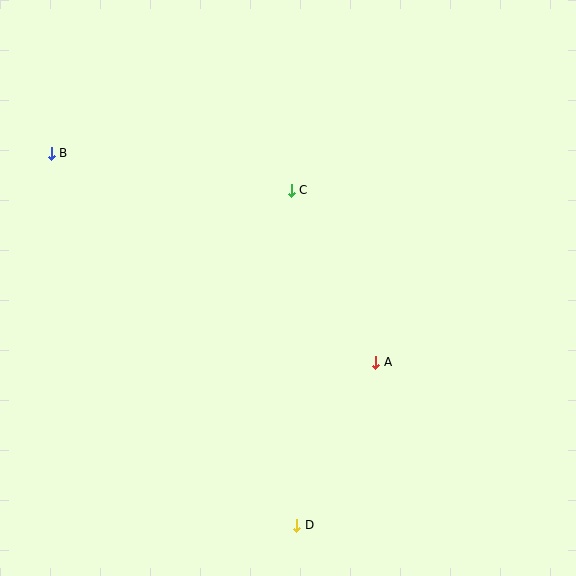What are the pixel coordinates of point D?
Point D is at (297, 526).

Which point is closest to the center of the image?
Point C at (291, 190) is closest to the center.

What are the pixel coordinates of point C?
Point C is at (291, 190).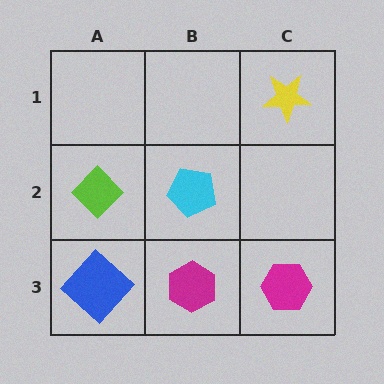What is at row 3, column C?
A magenta hexagon.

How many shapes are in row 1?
1 shape.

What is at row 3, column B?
A magenta hexagon.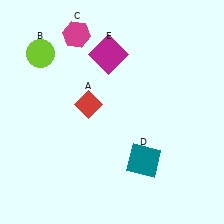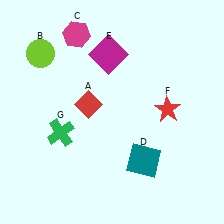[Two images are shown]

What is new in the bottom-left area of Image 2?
A green cross (G) was added in the bottom-left area of Image 2.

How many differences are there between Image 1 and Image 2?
There are 2 differences between the two images.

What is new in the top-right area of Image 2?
A red star (F) was added in the top-right area of Image 2.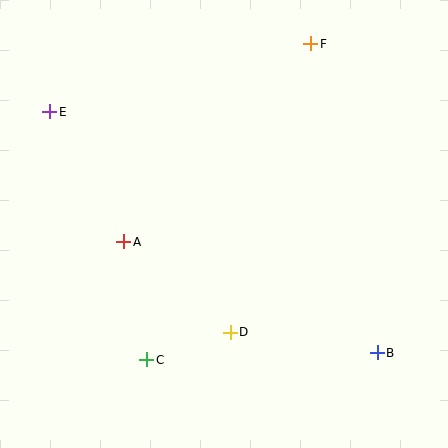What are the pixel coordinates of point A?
Point A is at (124, 242).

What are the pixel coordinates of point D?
Point D is at (230, 332).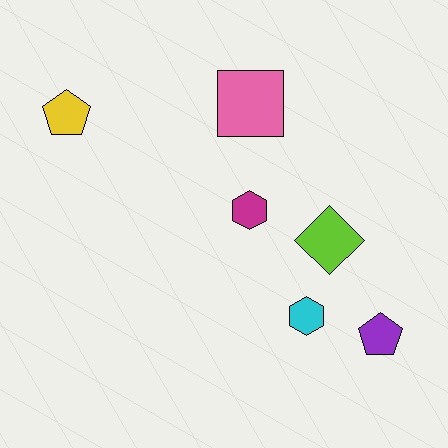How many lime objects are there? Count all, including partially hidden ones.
There is 1 lime object.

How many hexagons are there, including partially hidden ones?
There are 2 hexagons.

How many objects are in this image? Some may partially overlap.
There are 6 objects.